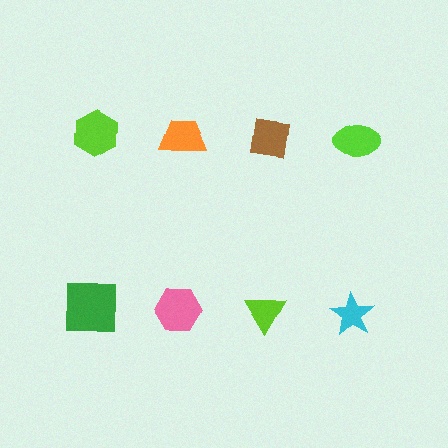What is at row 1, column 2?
An orange trapezoid.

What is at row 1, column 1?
A lime hexagon.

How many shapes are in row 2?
4 shapes.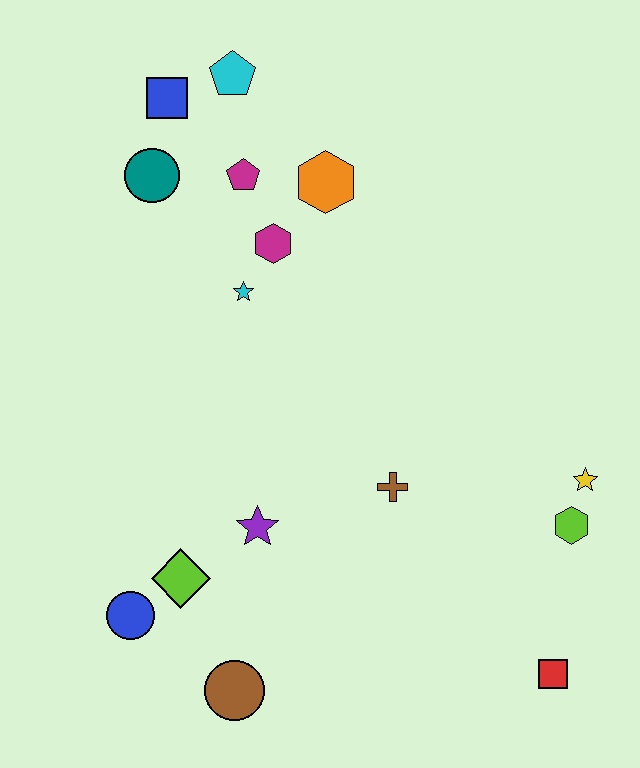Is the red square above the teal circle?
No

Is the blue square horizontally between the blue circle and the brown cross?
Yes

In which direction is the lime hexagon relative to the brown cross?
The lime hexagon is to the right of the brown cross.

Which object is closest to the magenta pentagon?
The magenta hexagon is closest to the magenta pentagon.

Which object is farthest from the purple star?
The cyan pentagon is farthest from the purple star.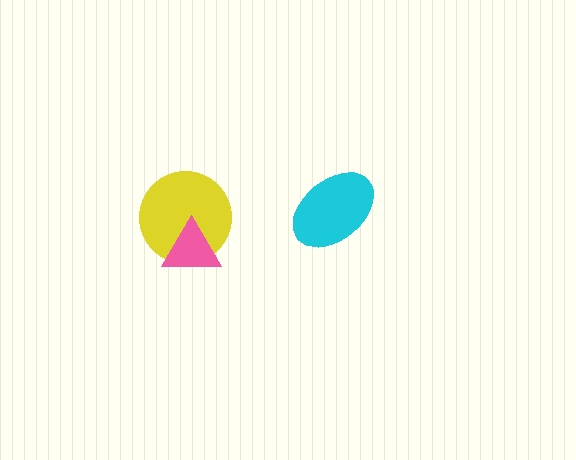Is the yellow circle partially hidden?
Yes, it is partially covered by another shape.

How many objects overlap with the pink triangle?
1 object overlaps with the pink triangle.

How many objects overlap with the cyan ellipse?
0 objects overlap with the cyan ellipse.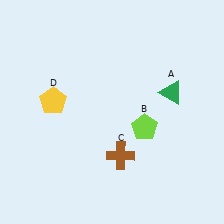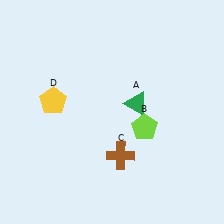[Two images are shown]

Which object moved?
The green triangle (A) moved left.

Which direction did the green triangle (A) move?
The green triangle (A) moved left.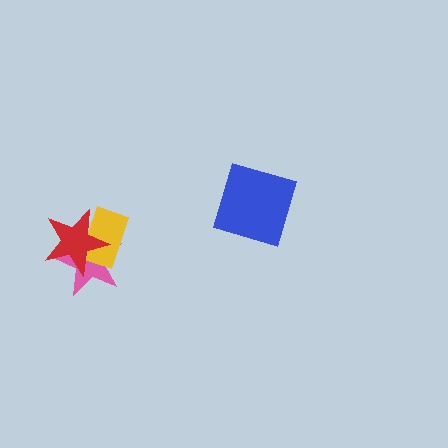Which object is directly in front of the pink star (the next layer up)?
The yellow rectangle is directly in front of the pink star.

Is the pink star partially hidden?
Yes, it is partially covered by another shape.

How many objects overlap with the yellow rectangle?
2 objects overlap with the yellow rectangle.